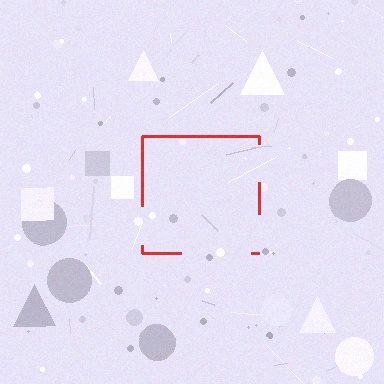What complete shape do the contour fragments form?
The contour fragments form a square.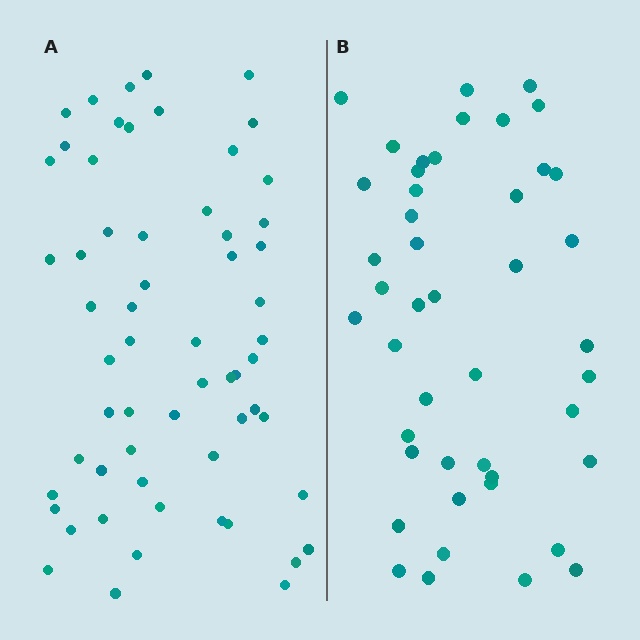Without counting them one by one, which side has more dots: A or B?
Region A (the left region) has more dots.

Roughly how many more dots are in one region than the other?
Region A has approximately 15 more dots than region B.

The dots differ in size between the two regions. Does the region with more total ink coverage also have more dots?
No. Region B has more total ink coverage because its dots are larger, but region A actually contains more individual dots. Total area can be misleading — the number of items is what matters here.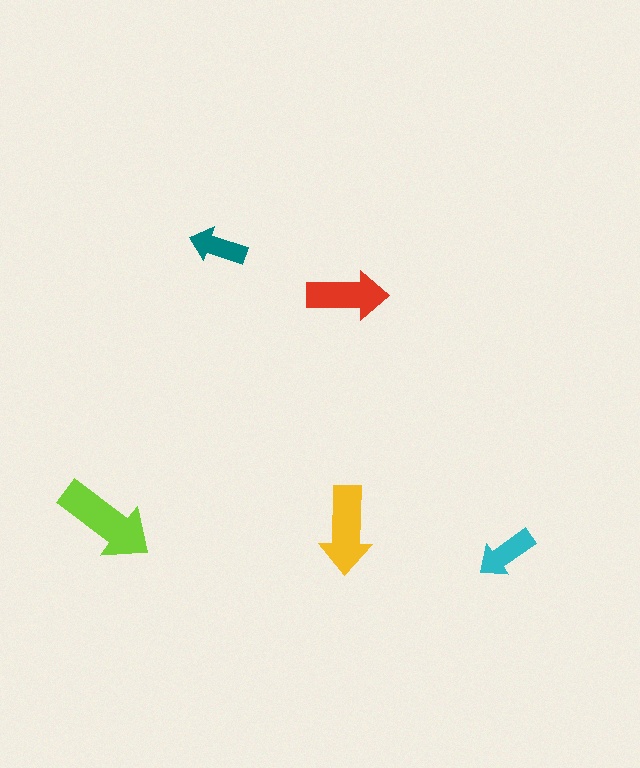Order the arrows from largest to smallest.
the lime one, the yellow one, the red one, the cyan one, the teal one.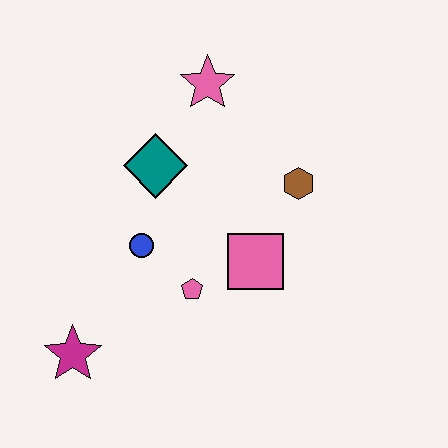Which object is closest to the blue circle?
The pink pentagon is closest to the blue circle.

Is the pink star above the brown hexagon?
Yes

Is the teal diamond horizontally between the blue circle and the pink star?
Yes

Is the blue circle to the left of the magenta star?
No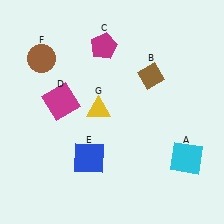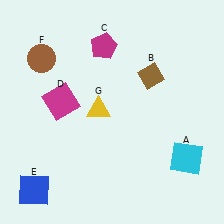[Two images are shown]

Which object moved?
The blue square (E) moved left.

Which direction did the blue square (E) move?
The blue square (E) moved left.